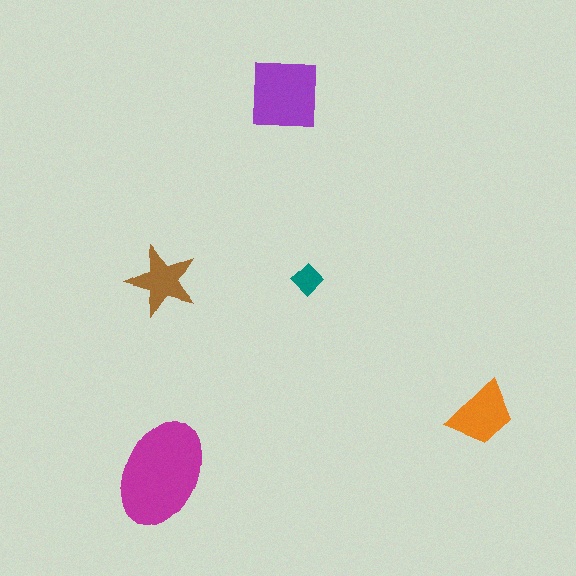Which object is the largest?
The magenta ellipse.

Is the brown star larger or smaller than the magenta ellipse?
Smaller.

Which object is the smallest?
The teal diamond.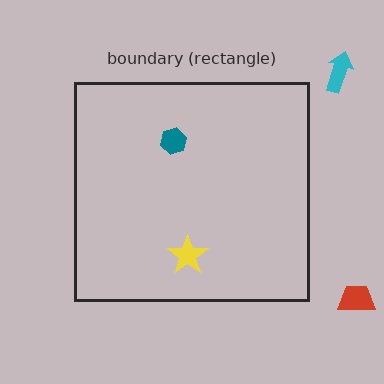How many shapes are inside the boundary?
2 inside, 2 outside.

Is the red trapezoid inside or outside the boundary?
Outside.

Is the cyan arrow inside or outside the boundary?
Outside.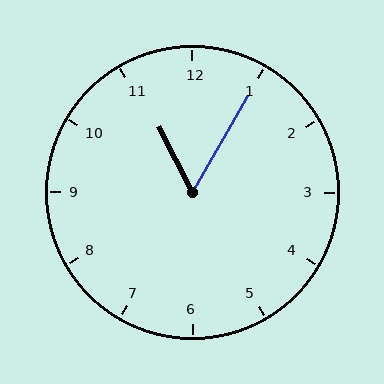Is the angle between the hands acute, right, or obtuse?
It is acute.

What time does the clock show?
11:05.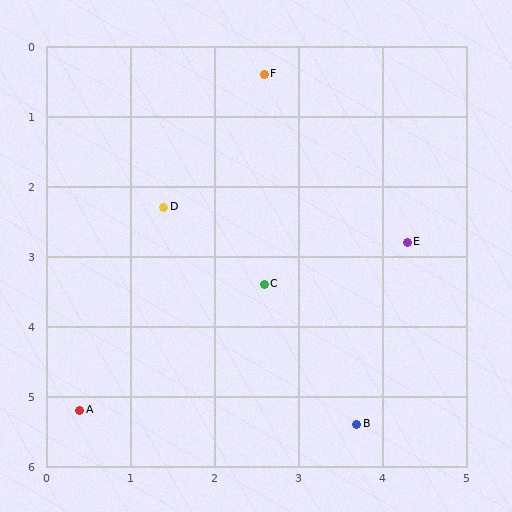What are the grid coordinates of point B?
Point B is at approximately (3.7, 5.4).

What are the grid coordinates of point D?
Point D is at approximately (1.4, 2.3).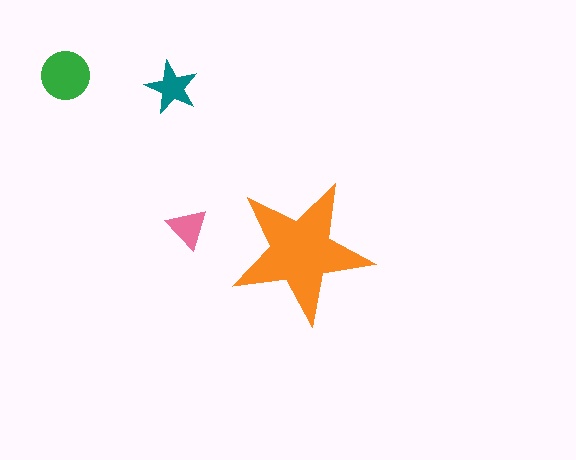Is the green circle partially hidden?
No, the green circle is fully visible.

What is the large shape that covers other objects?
An orange star.